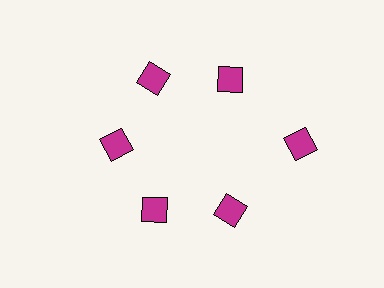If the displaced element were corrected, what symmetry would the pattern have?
It would have 6-fold rotational symmetry — the pattern would map onto itself every 60 degrees.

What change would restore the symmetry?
The symmetry would be restored by moving it inward, back onto the ring so that all 6 diamonds sit at equal angles and equal distance from the center.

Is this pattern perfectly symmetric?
No. The 6 magenta diamonds are arranged in a ring, but one element near the 3 o'clock position is pushed outward from the center, breaking the 6-fold rotational symmetry.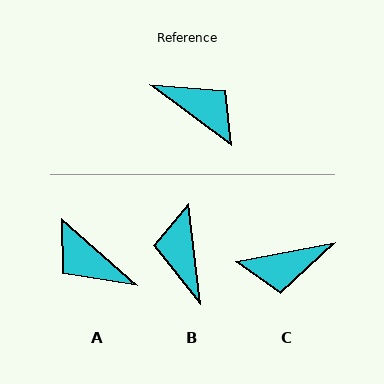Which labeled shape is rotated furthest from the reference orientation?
A, about 175 degrees away.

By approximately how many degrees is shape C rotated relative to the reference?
Approximately 133 degrees clockwise.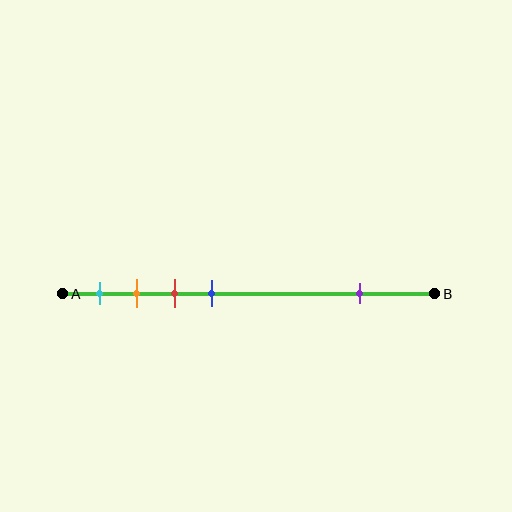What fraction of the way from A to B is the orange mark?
The orange mark is approximately 20% (0.2) of the way from A to B.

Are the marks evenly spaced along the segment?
No, the marks are not evenly spaced.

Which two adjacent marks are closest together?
The orange and red marks are the closest adjacent pair.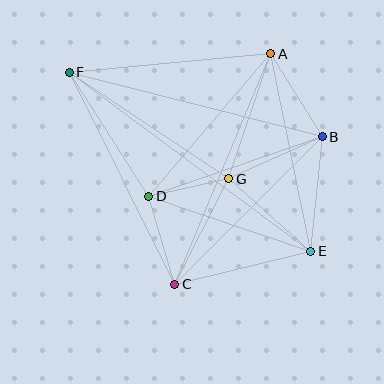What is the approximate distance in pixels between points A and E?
The distance between A and E is approximately 202 pixels.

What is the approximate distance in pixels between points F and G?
The distance between F and G is approximately 192 pixels.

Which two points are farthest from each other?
Points E and F are farthest from each other.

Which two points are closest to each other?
Points D and G are closest to each other.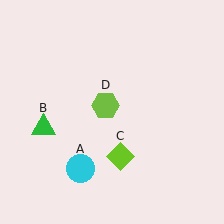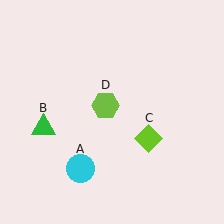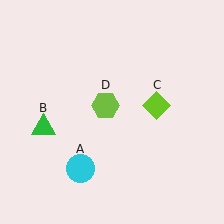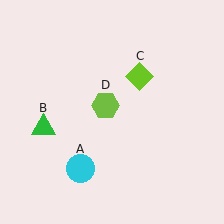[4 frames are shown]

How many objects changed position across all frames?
1 object changed position: lime diamond (object C).